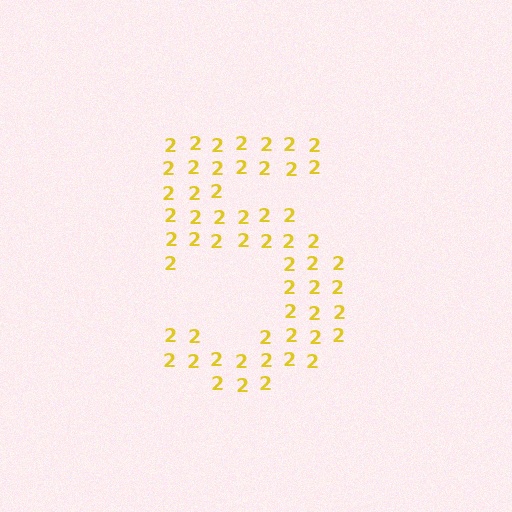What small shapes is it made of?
It is made of small digit 2's.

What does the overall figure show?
The overall figure shows the digit 5.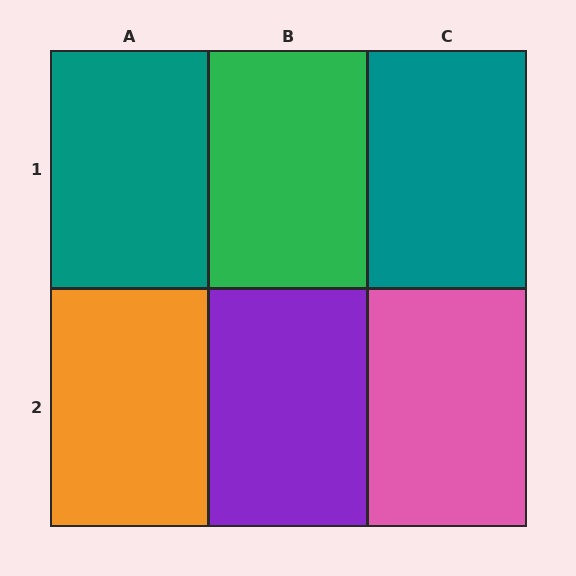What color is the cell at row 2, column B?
Purple.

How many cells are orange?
1 cell is orange.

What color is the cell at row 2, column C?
Pink.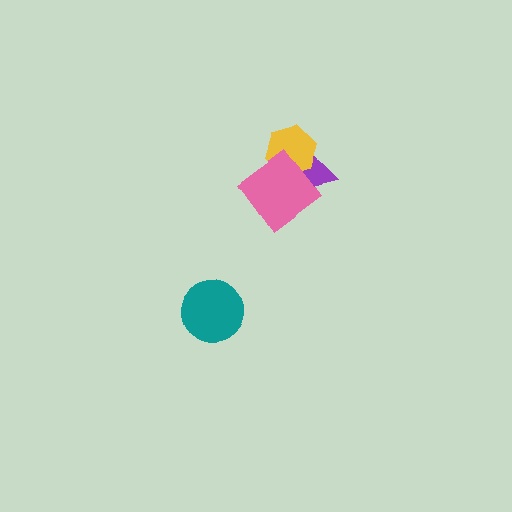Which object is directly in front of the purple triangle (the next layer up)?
The yellow hexagon is directly in front of the purple triangle.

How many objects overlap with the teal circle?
0 objects overlap with the teal circle.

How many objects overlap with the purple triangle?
2 objects overlap with the purple triangle.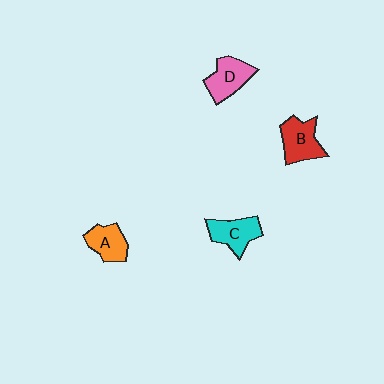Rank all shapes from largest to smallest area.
From largest to smallest: B (red), D (pink), C (cyan), A (orange).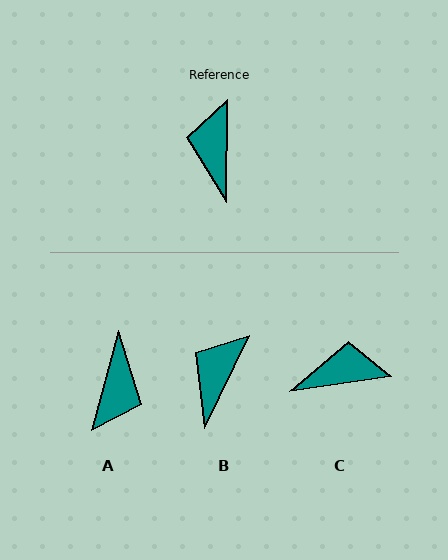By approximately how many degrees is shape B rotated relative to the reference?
Approximately 25 degrees clockwise.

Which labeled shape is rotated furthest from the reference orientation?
A, about 165 degrees away.